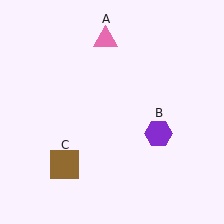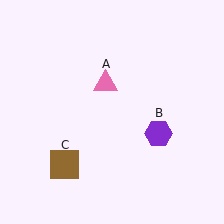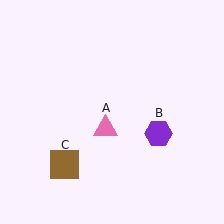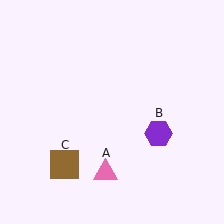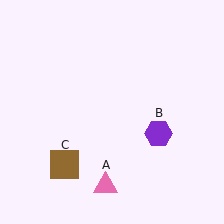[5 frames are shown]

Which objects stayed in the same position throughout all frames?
Purple hexagon (object B) and brown square (object C) remained stationary.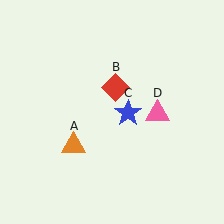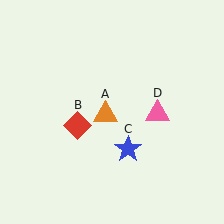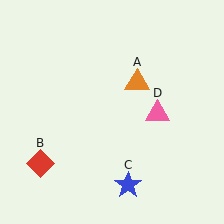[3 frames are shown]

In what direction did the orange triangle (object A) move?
The orange triangle (object A) moved up and to the right.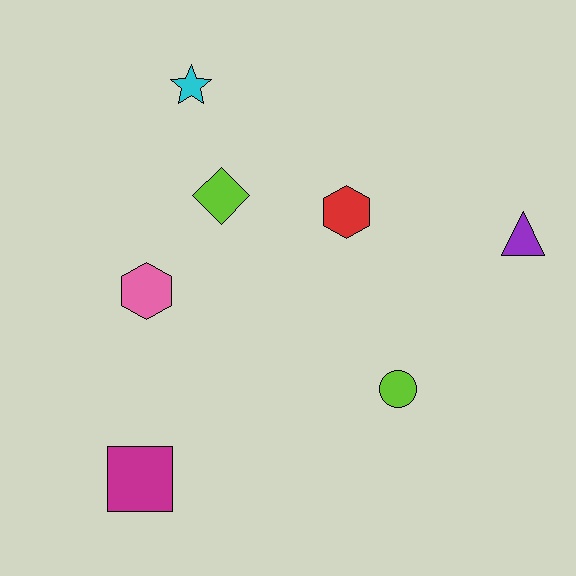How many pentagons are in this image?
There are no pentagons.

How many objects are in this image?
There are 7 objects.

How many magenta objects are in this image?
There is 1 magenta object.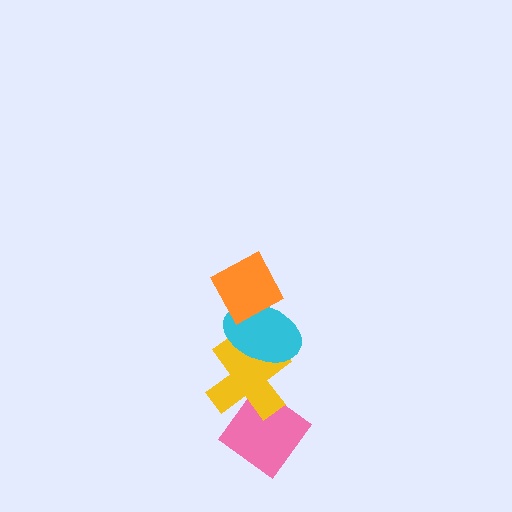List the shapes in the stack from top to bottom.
From top to bottom: the orange diamond, the cyan ellipse, the yellow cross, the pink diamond.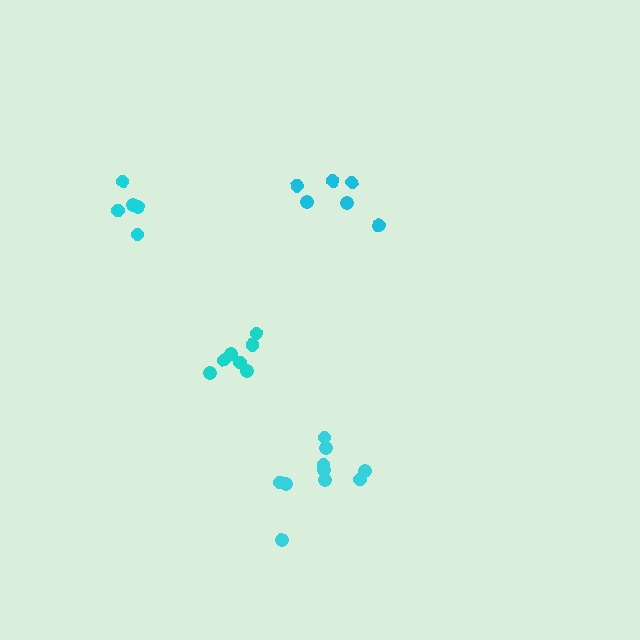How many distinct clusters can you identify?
There are 4 distinct clusters.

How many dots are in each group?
Group 1: 10 dots, Group 2: 5 dots, Group 3: 7 dots, Group 4: 6 dots (28 total).